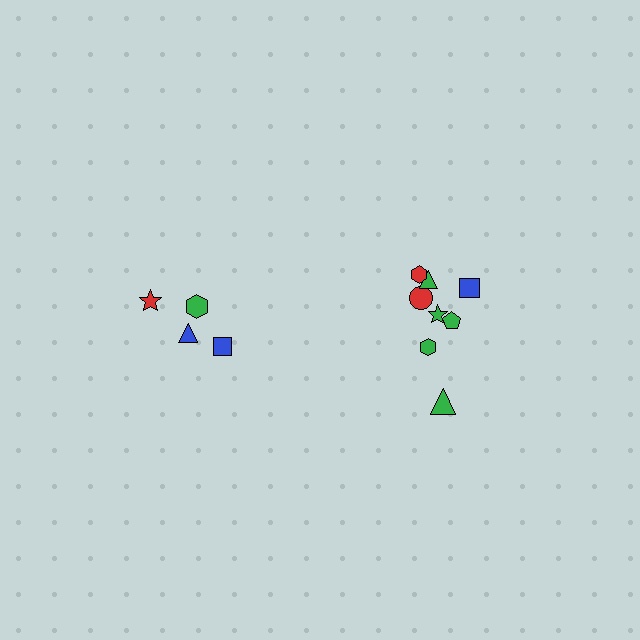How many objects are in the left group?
There are 4 objects.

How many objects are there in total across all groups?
There are 12 objects.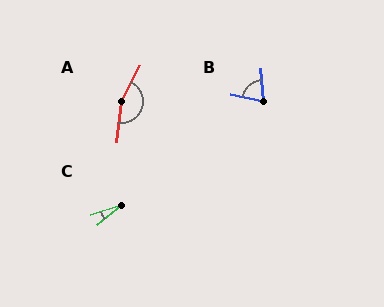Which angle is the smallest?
C, at approximately 21 degrees.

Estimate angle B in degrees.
Approximately 73 degrees.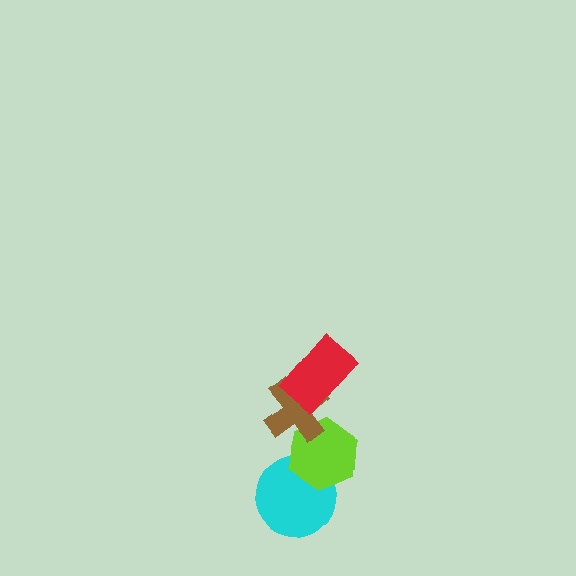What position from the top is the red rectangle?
The red rectangle is 1st from the top.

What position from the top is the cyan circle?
The cyan circle is 4th from the top.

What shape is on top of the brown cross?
The red rectangle is on top of the brown cross.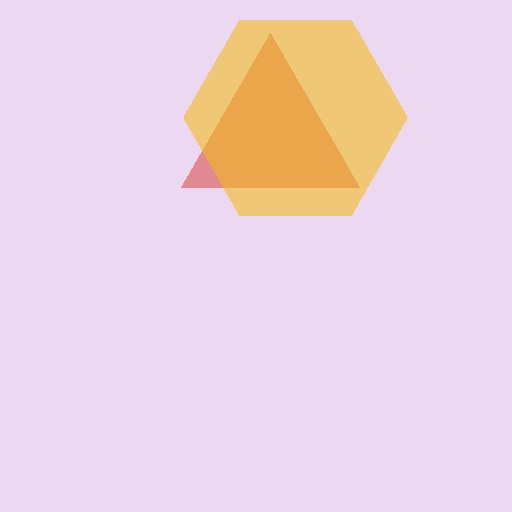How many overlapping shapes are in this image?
There are 2 overlapping shapes in the image.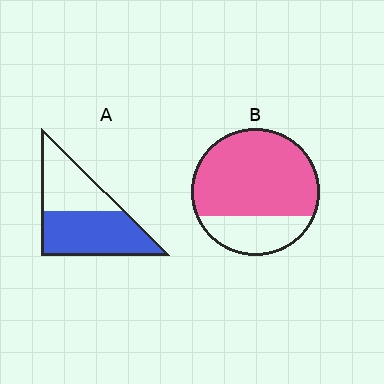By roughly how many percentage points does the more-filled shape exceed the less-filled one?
By roughly 15 percentage points (B over A).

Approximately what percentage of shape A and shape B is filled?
A is approximately 60% and B is approximately 75%.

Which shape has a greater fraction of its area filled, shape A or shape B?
Shape B.